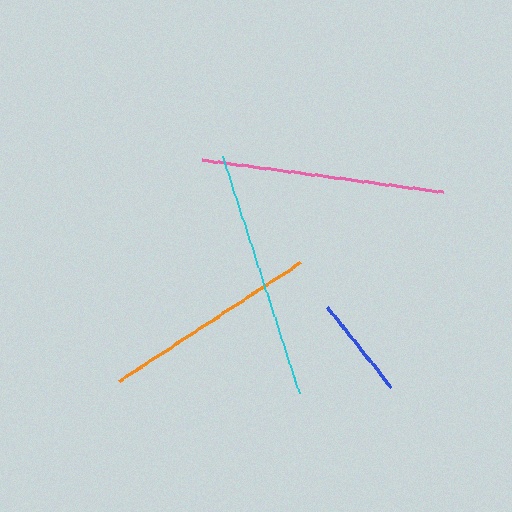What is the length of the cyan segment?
The cyan segment is approximately 249 pixels long.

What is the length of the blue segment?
The blue segment is approximately 102 pixels long.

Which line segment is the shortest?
The blue line is the shortest at approximately 102 pixels.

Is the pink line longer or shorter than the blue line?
The pink line is longer than the blue line.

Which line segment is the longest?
The cyan line is the longest at approximately 249 pixels.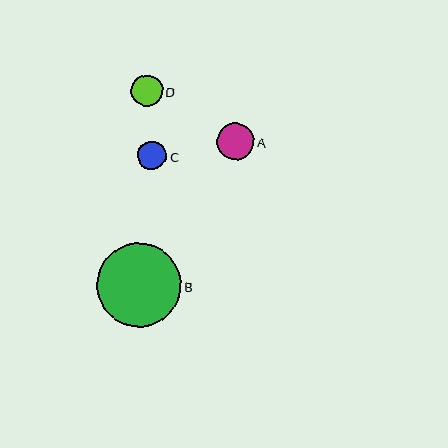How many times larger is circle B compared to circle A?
Circle B is approximately 2.3 times the size of circle A.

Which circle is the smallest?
Circle C is the smallest with a size of approximately 29 pixels.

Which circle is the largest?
Circle B is the largest with a size of approximately 84 pixels.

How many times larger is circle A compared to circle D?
Circle A is approximately 1.2 times the size of circle D.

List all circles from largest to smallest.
From largest to smallest: B, A, D, C.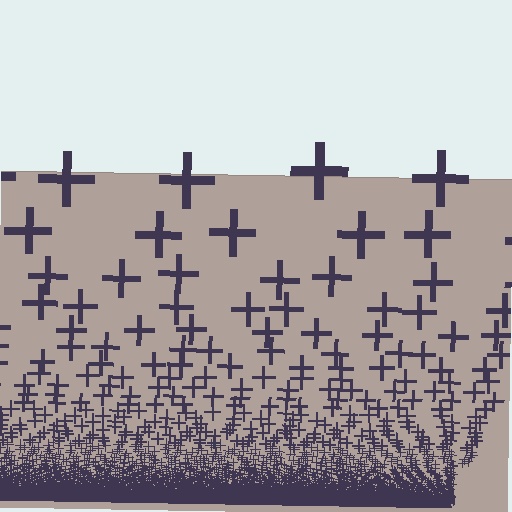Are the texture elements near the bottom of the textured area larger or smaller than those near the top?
Smaller. The gradient is inverted — elements near the bottom are smaller and denser.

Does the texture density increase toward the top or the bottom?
Density increases toward the bottom.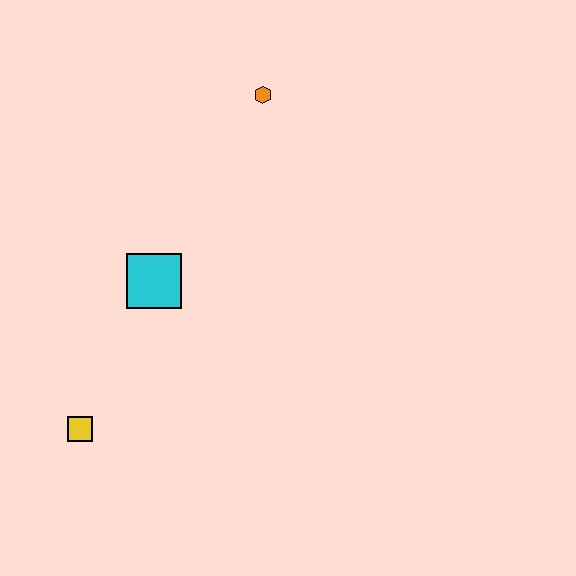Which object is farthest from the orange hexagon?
The yellow square is farthest from the orange hexagon.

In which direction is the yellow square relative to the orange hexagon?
The yellow square is below the orange hexagon.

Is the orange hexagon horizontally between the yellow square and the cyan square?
No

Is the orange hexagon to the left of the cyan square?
No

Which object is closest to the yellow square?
The cyan square is closest to the yellow square.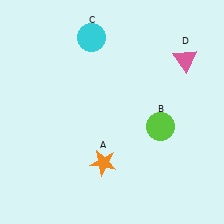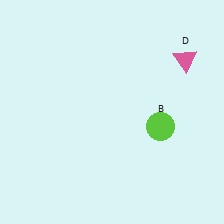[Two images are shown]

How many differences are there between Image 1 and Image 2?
There are 2 differences between the two images.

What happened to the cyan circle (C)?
The cyan circle (C) was removed in Image 2. It was in the top-left area of Image 1.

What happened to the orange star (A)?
The orange star (A) was removed in Image 2. It was in the bottom-left area of Image 1.